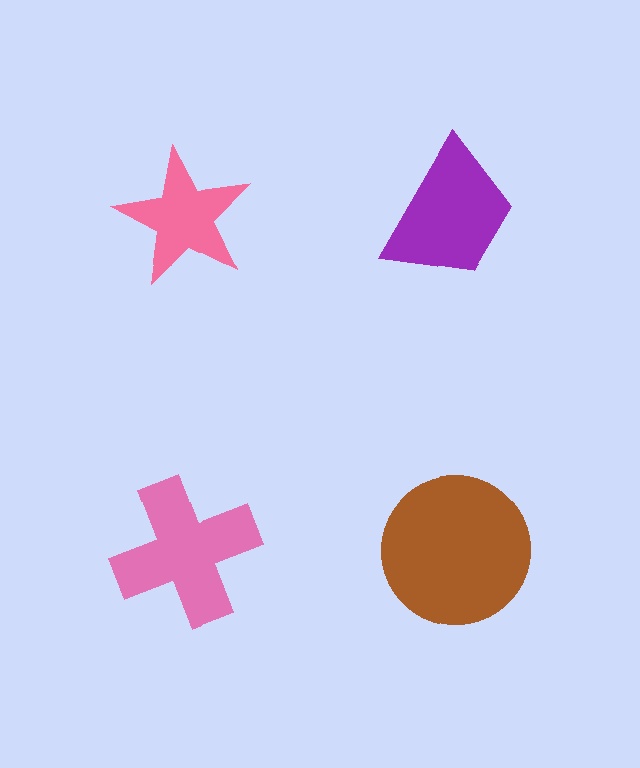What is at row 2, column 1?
A pink cross.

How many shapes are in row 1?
2 shapes.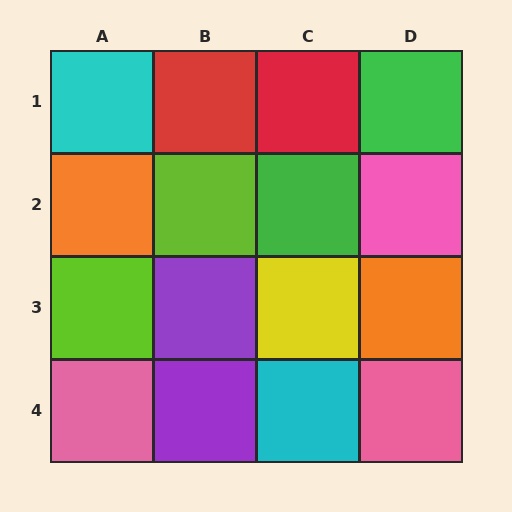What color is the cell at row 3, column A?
Lime.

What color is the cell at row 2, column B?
Lime.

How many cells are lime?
2 cells are lime.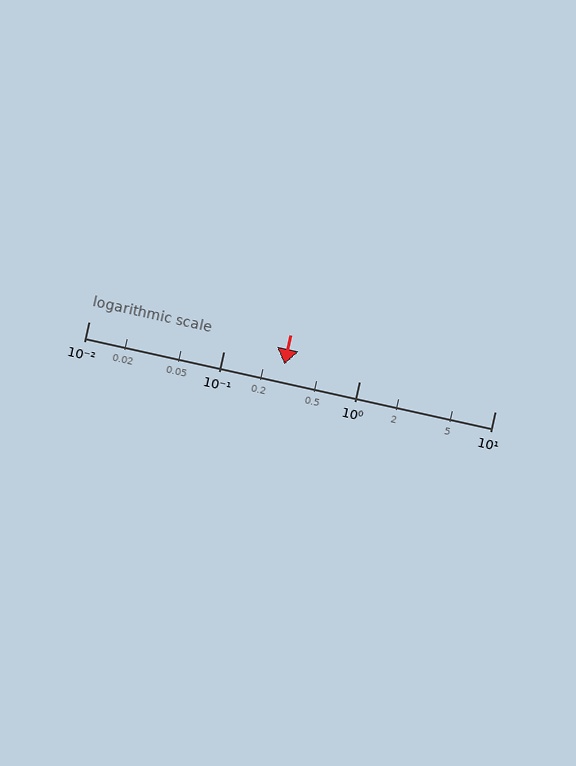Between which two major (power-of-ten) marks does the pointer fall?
The pointer is between 0.1 and 1.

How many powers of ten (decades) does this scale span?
The scale spans 3 decades, from 0.01 to 10.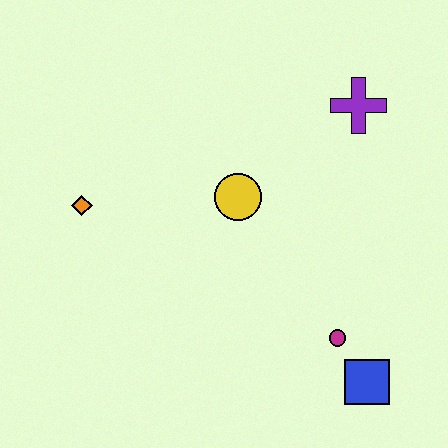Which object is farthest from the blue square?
The orange diamond is farthest from the blue square.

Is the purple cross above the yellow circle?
Yes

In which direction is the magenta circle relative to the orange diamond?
The magenta circle is to the right of the orange diamond.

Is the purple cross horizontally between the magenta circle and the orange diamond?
No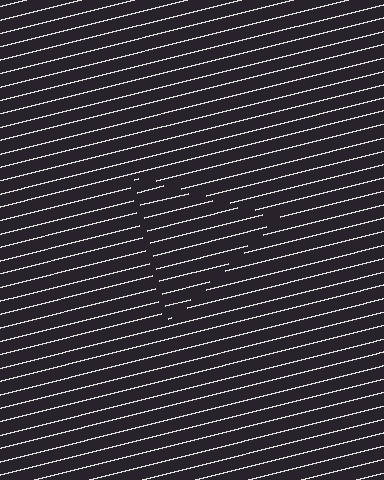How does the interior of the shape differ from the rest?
The interior of the shape contains the same grating, shifted by half a period — the contour is defined by the phase discontinuity where line-ends from the inner and outer gratings abut.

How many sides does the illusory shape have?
3 sides — the line-ends trace a triangle.